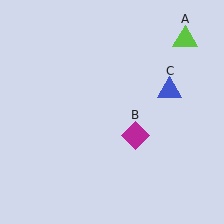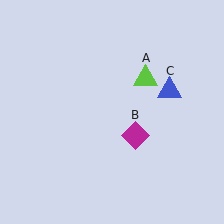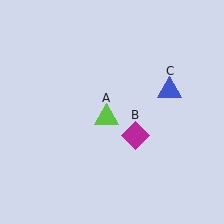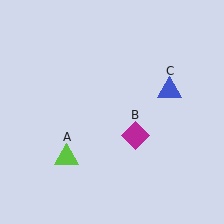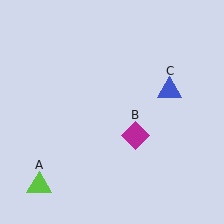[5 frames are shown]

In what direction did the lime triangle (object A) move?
The lime triangle (object A) moved down and to the left.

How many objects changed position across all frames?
1 object changed position: lime triangle (object A).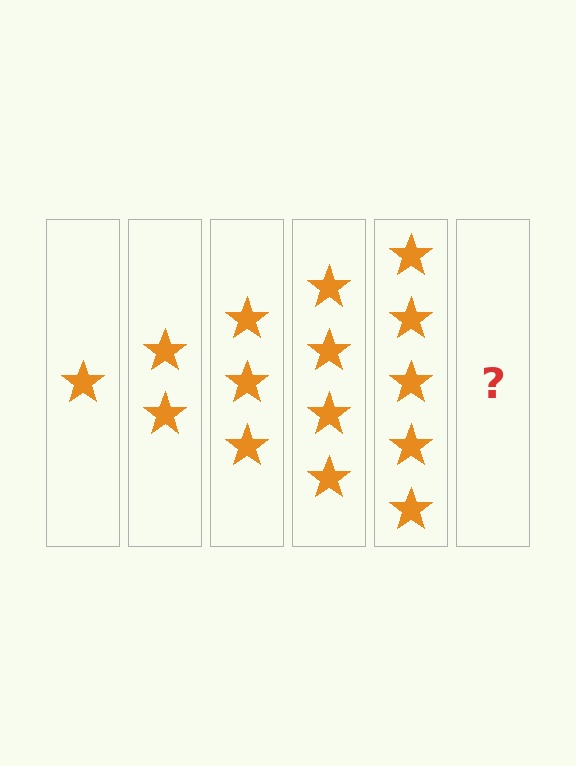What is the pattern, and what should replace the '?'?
The pattern is that each step adds one more star. The '?' should be 6 stars.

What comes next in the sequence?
The next element should be 6 stars.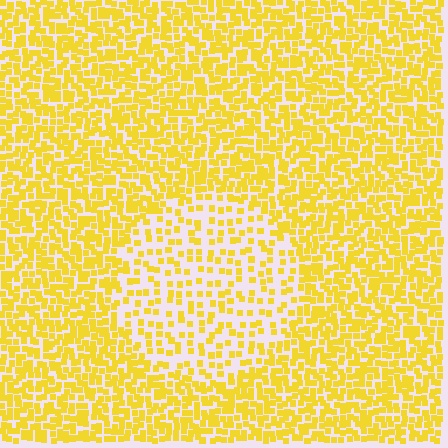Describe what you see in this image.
The image contains small yellow elements arranged at two different densities. A circle-shaped region is visible where the elements are less densely packed than the surrounding area.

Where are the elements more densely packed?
The elements are more densely packed outside the circle boundary.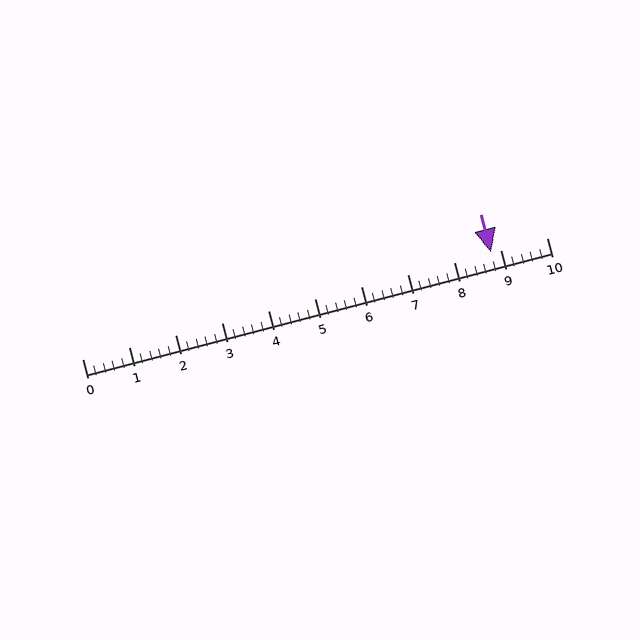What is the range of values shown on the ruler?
The ruler shows values from 0 to 10.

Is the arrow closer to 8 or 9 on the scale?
The arrow is closer to 9.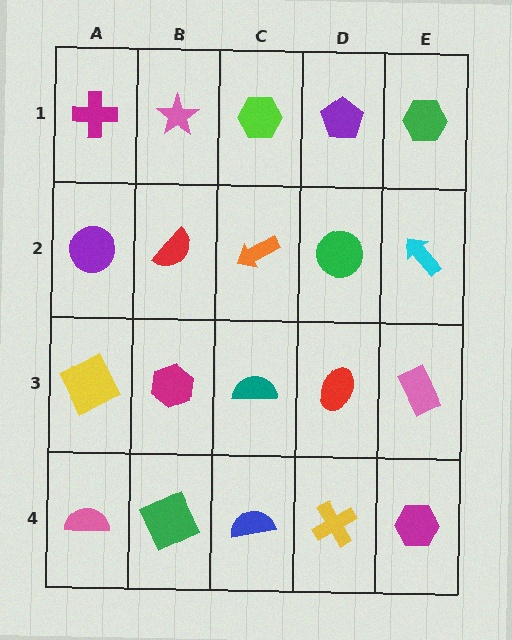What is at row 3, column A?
A yellow square.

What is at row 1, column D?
A purple pentagon.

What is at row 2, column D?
A green circle.